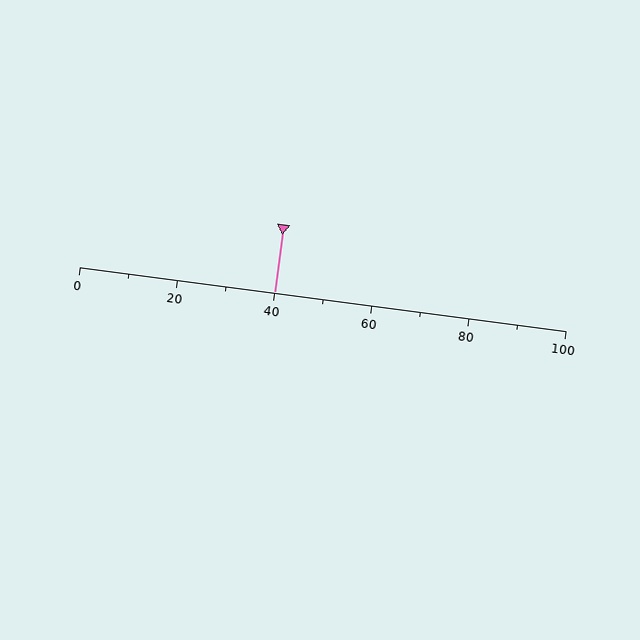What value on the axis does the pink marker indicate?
The marker indicates approximately 40.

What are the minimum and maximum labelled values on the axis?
The axis runs from 0 to 100.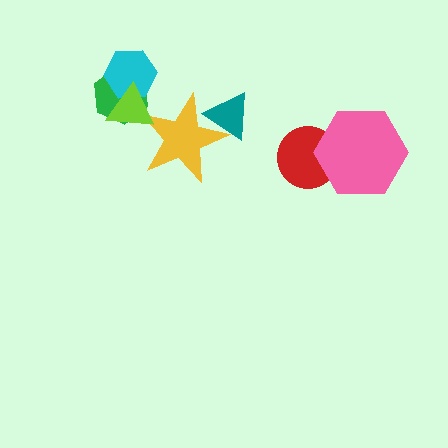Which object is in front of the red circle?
The pink hexagon is in front of the red circle.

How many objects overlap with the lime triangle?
3 objects overlap with the lime triangle.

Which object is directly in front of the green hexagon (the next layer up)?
The cyan hexagon is directly in front of the green hexagon.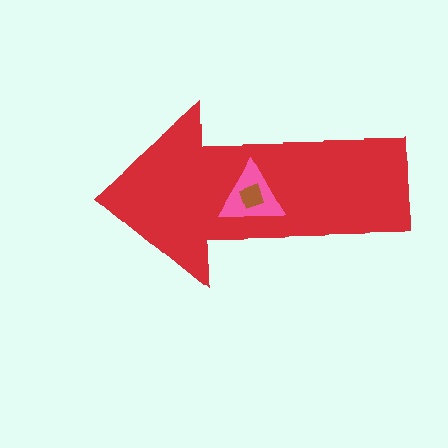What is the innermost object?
The brown square.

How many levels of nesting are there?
3.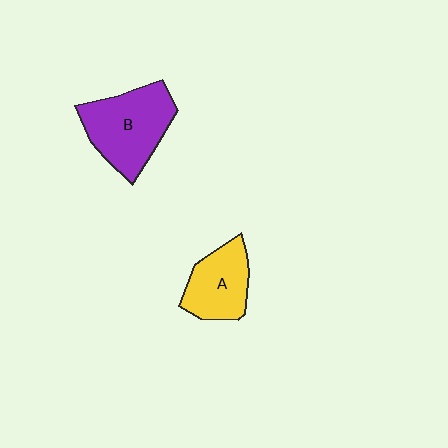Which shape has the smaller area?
Shape A (yellow).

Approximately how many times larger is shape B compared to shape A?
Approximately 1.4 times.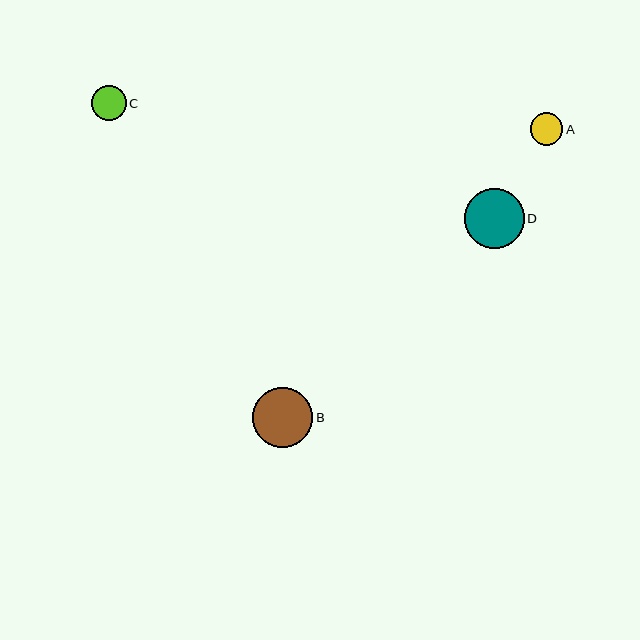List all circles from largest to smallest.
From largest to smallest: B, D, C, A.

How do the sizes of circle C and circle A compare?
Circle C and circle A are approximately the same size.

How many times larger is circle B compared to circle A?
Circle B is approximately 1.8 times the size of circle A.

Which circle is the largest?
Circle B is the largest with a size of approximately 60 pixels.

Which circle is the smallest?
Circle A is the smallest with a size of approximately 33 pixels.